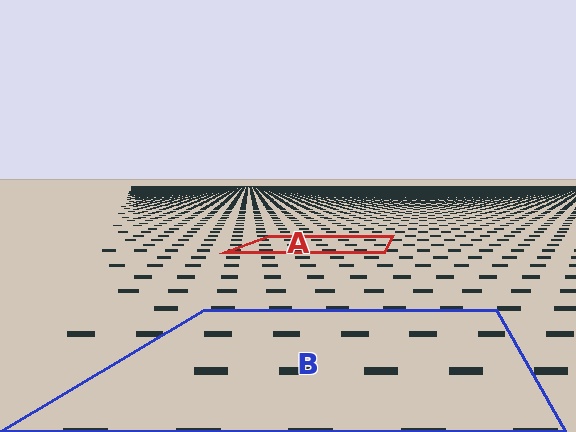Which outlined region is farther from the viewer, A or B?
Region A is farther from the viewer — the texture elements inside it appear smaller and more densely packed.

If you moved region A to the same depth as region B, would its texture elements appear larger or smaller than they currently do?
They would appear larger. At a closer depth, the same texture elements are projected at a bigger on-screen size.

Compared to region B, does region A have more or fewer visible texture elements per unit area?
Region A has more texture elements per unit area — they are packed more densely because it is farther away.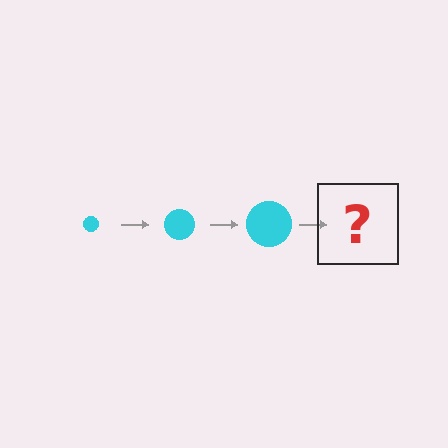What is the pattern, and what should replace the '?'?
The pattern is that the circle gets progressively larger each step. The '?' should be a cyan circle, larger than the previous one.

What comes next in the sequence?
The next element should be a cyan circle, larger than the previous one.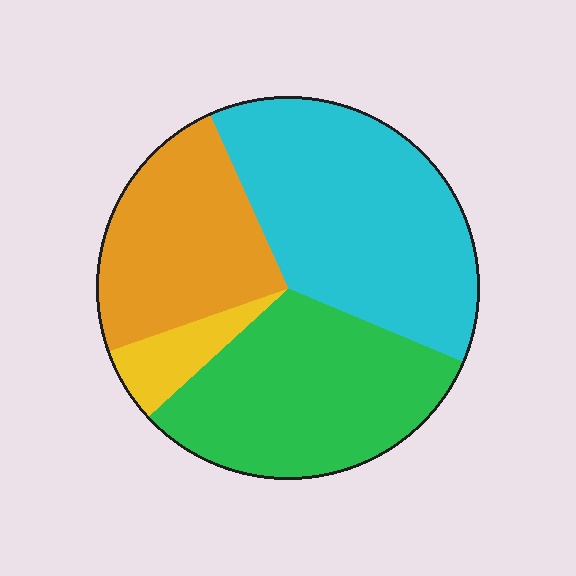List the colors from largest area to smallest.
From largest to smallest: cyan, green, orange, yellow.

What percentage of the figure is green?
Green covers roughly 30% of the figure.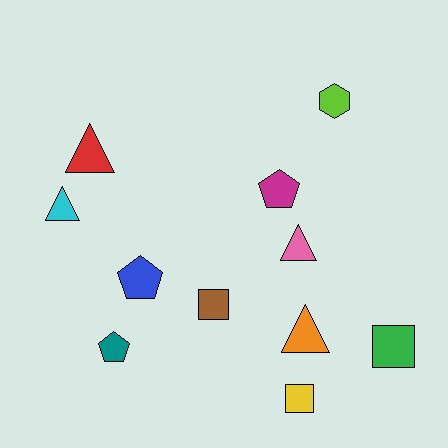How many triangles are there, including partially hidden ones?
There are 4 triangles.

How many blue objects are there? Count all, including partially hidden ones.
There is 1 blue object.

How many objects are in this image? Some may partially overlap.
There are 11 objects.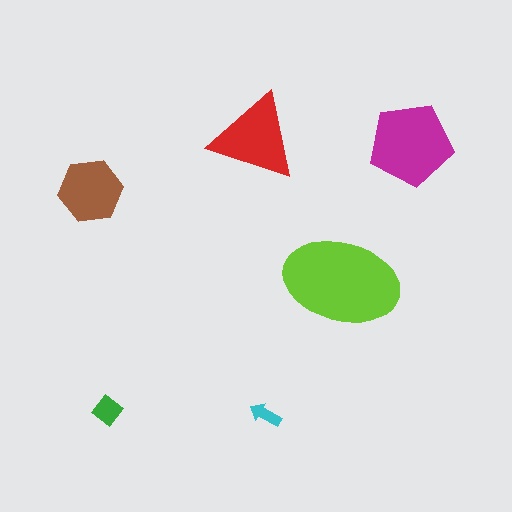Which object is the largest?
The lime ellipse.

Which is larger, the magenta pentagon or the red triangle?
The magenta pentagon.